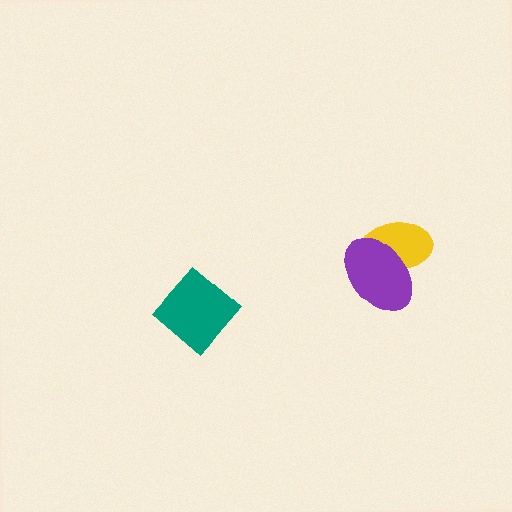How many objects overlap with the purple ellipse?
1 object overlaps with the purple ellipse.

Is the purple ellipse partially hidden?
No, no other shape covers it.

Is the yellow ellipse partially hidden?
Yes, it is partially covered by another shape.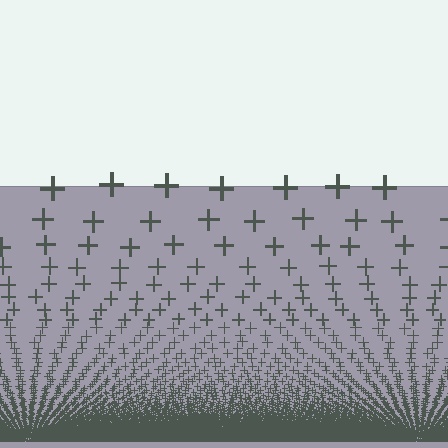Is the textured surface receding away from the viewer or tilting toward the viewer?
The surface appears to tilt toward the viewer. Texture elements get larger and sparser toward the top.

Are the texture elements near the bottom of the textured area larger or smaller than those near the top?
Smaller. The gradient is inverted — elements near the bottom are smaller and denser.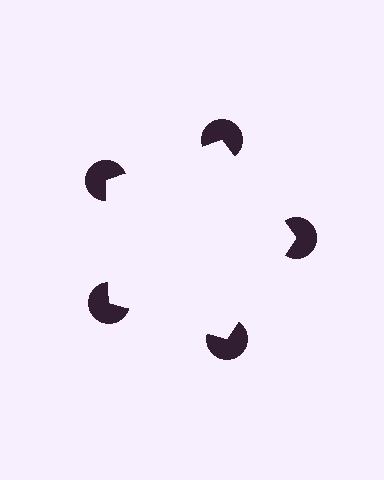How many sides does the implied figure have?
5 sides.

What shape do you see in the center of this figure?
An illusory pentagon — its edges are inferred from the aligned wedge cuts in the pac-man discs, not physically drawn.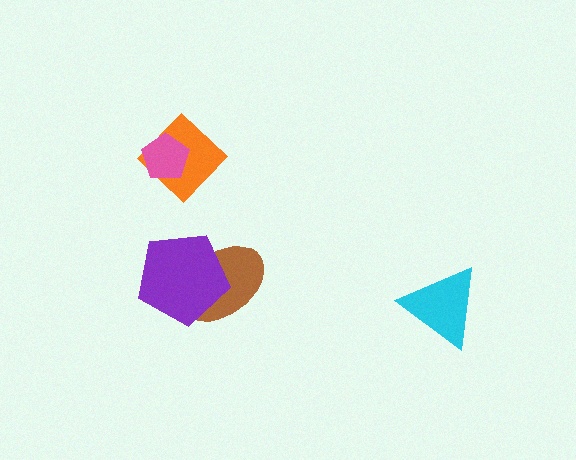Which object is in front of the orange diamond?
The pink pentagon is in front of the orange diamond.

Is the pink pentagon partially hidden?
No, no other shape covers it.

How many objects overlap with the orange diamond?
1 object overlaps with the orange diamond.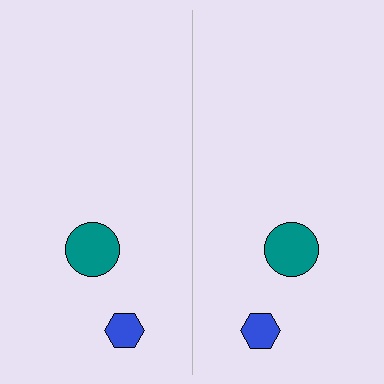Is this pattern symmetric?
Yes, this pattern has bilateral (reflection) symmetry.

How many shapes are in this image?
There are 4 shapes in this image.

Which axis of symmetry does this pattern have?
The pattern has a vertical axis of symmetry running through the center of the image.